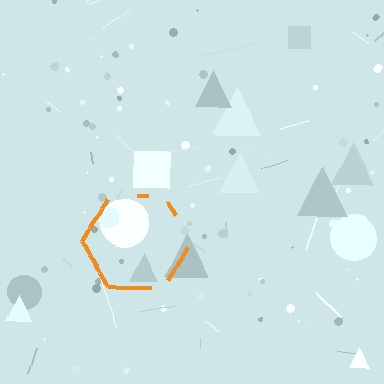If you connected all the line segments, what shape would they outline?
They would outline a hexagon.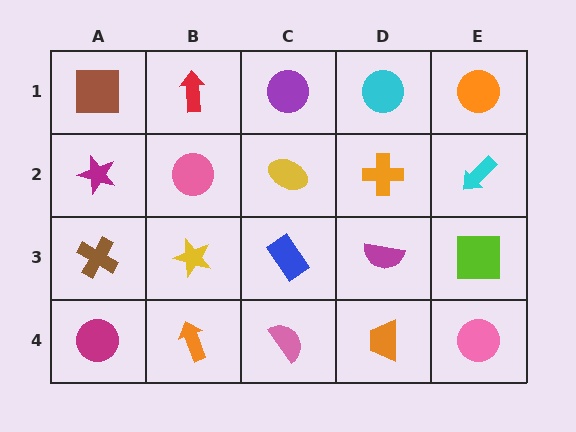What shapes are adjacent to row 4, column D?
A magenta semicircle (row 3, column D), a pink semicircle (row 4, column C), a pink circle (row 4, column E).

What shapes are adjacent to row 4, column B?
A yellow star (row 3, column B), a magenta circle (row 4, column A), a pink semicircle (row 4, column C).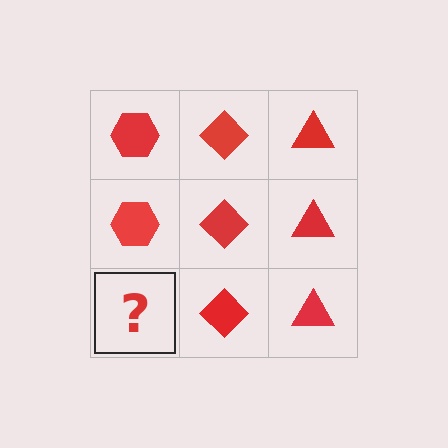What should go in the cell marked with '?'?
The missing cell should contain a red hexagon.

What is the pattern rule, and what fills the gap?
The rule is that each column has a consistent shape. The gap should be filled with a red hexagon.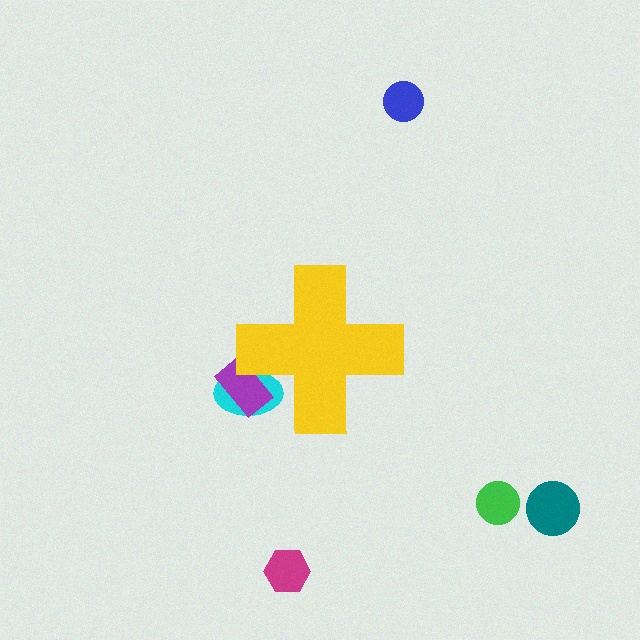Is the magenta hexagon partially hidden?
No, the magenta hexagon is fully visible.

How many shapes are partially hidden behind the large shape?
2 shapes are partially hidden.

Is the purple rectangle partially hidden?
Yes, the purple rectangle is partially hidden behind the yellow cross.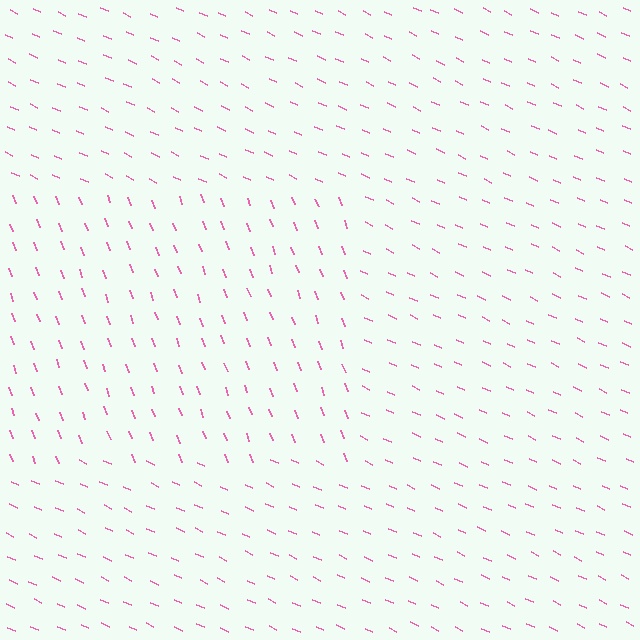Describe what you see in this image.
The image is filled with small pink line segments. A rectangle region in the image has lines oriented differently from the surrounding lines, creating a visible texture boundary.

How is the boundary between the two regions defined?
The boundary is defined purely by a change in line orientation (approximately 45 degrees difference). All lines are the same color and thickness.